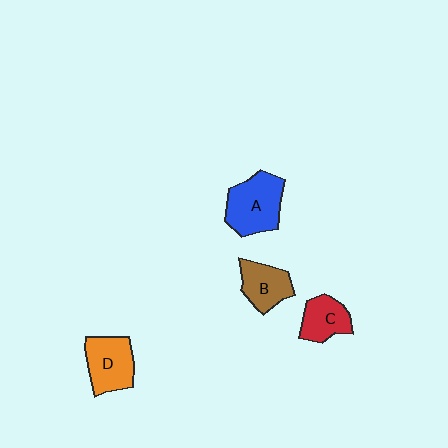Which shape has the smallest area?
Shape C (red).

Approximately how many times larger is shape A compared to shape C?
Approximately 1.6 times.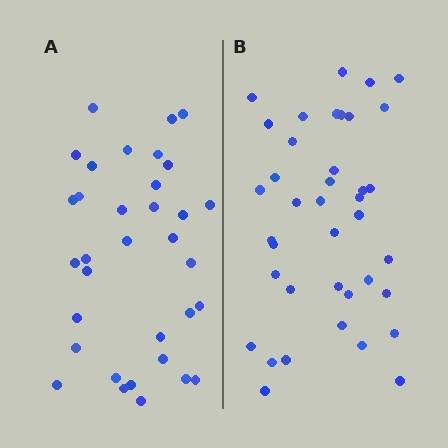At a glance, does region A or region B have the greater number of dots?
Region B (the right region) has more dots.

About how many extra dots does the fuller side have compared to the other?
Region B has about 5 more dots than region A.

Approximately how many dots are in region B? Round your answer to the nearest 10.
About 40 dots. (The exact count is 39, which rounds to 40.)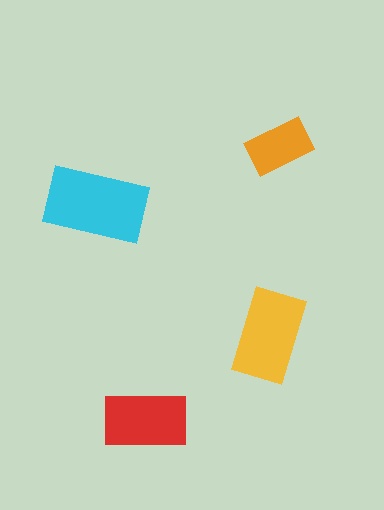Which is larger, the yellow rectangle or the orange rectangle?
The yellow one.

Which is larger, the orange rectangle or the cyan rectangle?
The cyan one.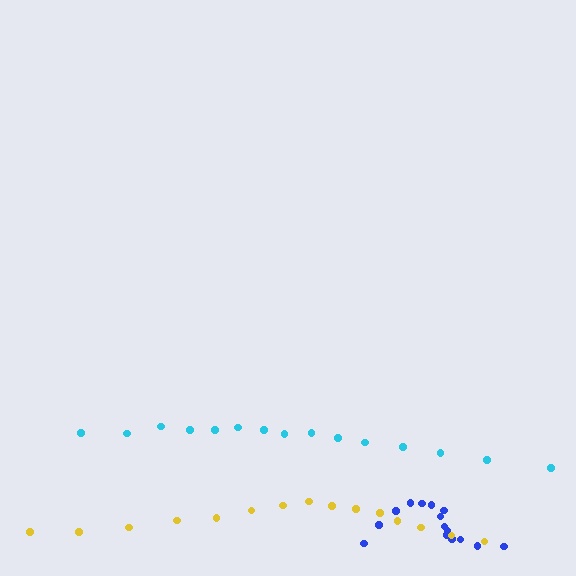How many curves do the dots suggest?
There are 3 distinct paths.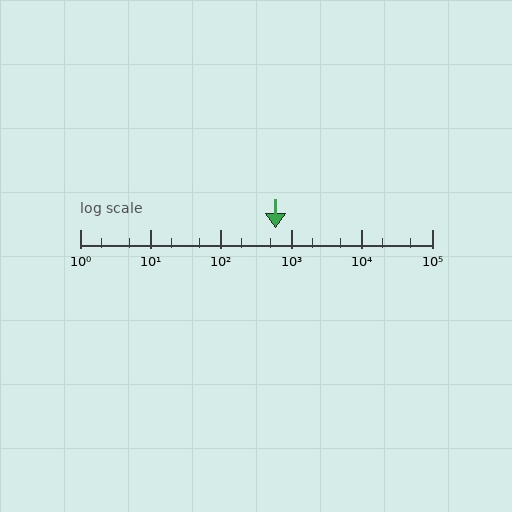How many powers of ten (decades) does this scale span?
The scale spans 5 decades, from 1 to 100000.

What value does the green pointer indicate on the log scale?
The pointer indicates approximately 590.